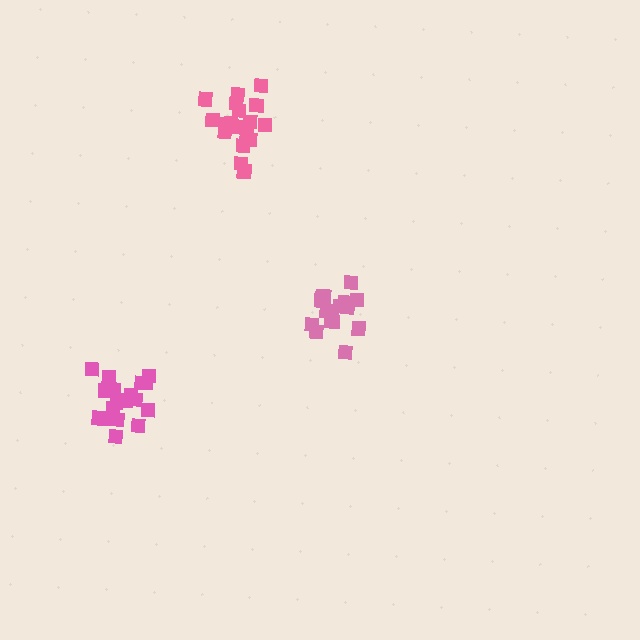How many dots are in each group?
Group 1: 19 dots, Group 2: 19 dots, Group 3: 20 dots (58 total).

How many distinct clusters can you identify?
There are 3 distinct clusters.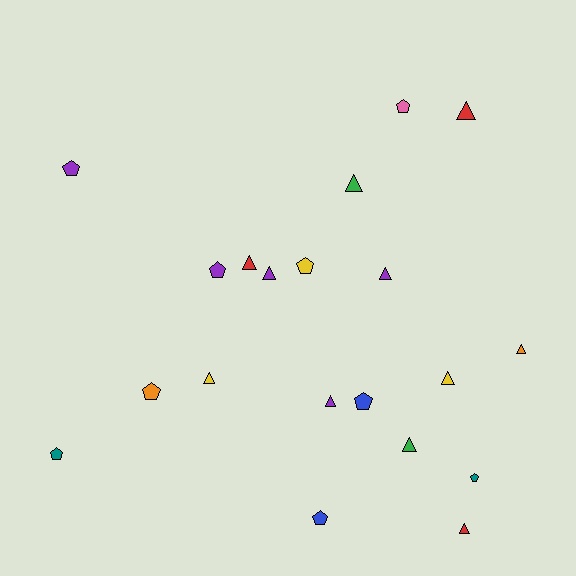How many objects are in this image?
There are 20 objects.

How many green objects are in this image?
There are 2 green objects.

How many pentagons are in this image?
There are 9 pentagons.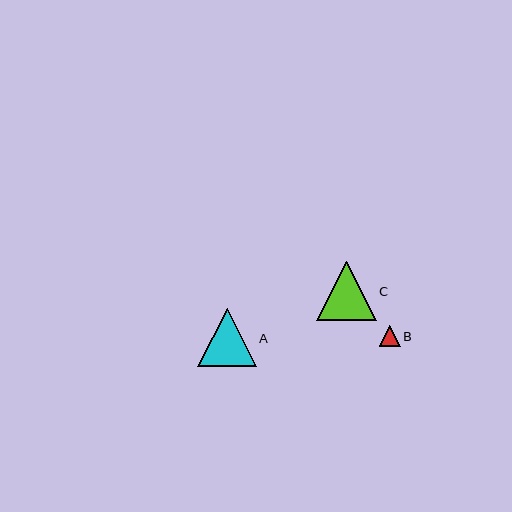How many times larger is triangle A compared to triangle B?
Triangle A is approximately 2.8 times the size of triangle B.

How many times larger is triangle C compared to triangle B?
Triangle C is approximately 2.9 times the size of triangle B.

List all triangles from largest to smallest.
From largest to smallest: C, A, B.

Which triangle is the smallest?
Triangle B is the smallest with a size of approximately 21 pixels.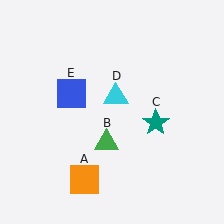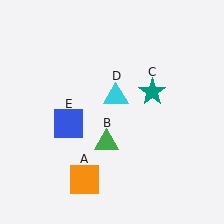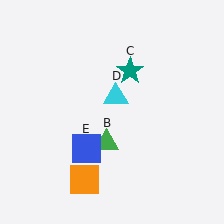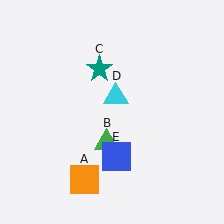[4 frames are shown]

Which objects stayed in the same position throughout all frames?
Orange square (object A) and green triangle (object B) and cyan triangle (object D) remained stationary.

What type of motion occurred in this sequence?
The teal star (object C), blue square (object E) rotated counterclockwise around the center of the scene.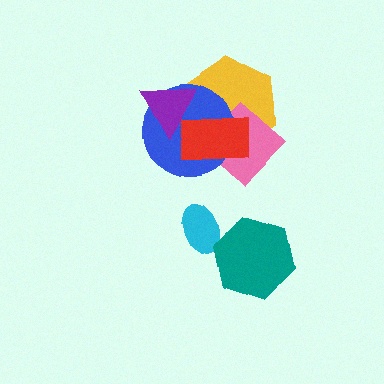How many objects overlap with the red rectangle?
4 objects overlap with the red rectangle.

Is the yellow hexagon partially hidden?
Yes, it is partially covered by another shape.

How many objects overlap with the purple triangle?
3 objects overlap with the purple triangle.